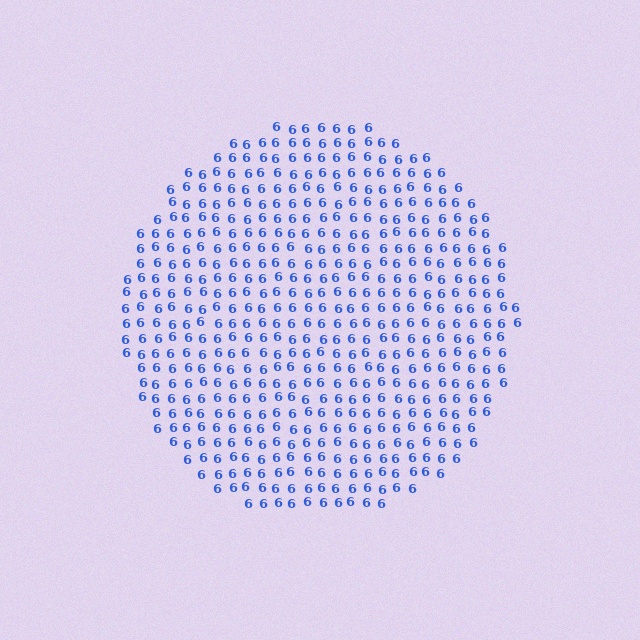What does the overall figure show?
The overall figure shows a circle.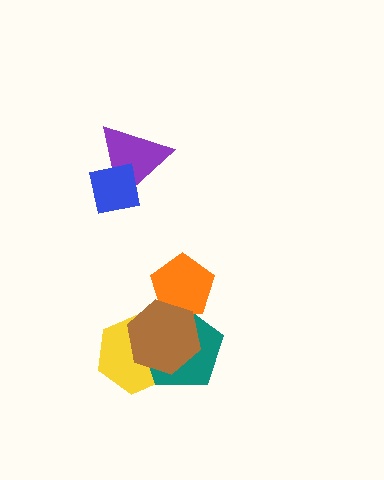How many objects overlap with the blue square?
1 object overlaps with the blue square.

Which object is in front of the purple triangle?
The blue square is in front of the purple triangle.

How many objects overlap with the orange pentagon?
2 objects overlap with the orange pentagon.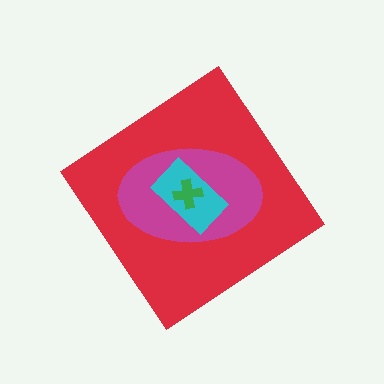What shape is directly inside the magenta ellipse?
The cyan rectangle.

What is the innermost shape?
The green cross.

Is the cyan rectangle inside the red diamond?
Yes.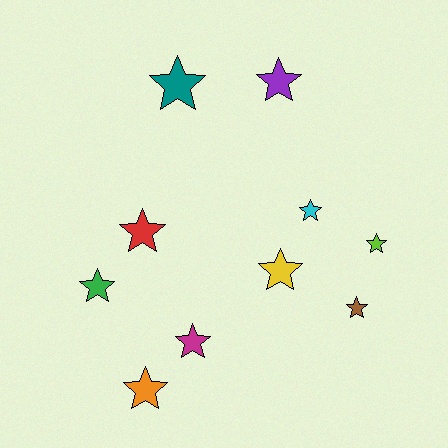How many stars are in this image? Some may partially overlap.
There are 10 stars.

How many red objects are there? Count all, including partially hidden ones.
There is 1 red object.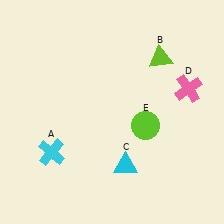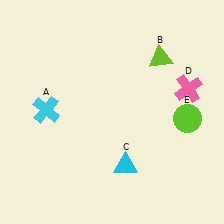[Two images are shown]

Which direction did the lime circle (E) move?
The lime circle (E) moved right.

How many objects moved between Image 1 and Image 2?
2 objects moved between the two images.